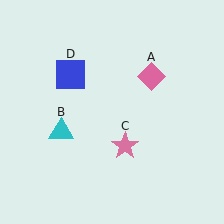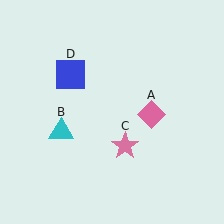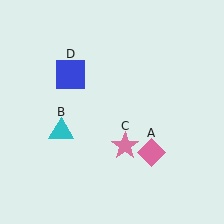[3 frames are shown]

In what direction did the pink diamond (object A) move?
The pink diamond (object A) moved down.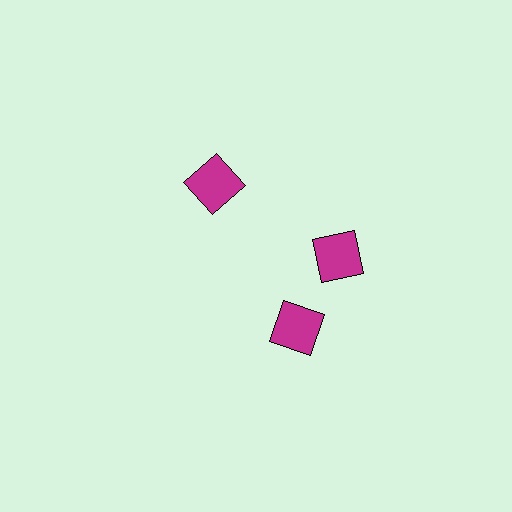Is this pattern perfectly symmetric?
No. The 3 magenta squares are arranged in a ring, but one element near the 7 o'clock position is rotated out of alignment along the ring, breaking the 3-fold rotational symmetry.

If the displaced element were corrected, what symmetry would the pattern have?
It would have 3-fold rotational symmetry — the pattern would map onto itself every 120 degrees.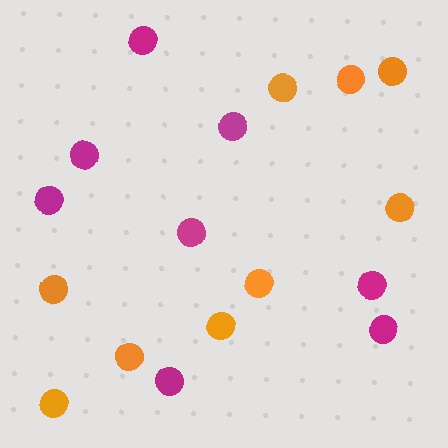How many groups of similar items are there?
There are 2 groups: one group of orange circles (9) and one group of magenta circles (8).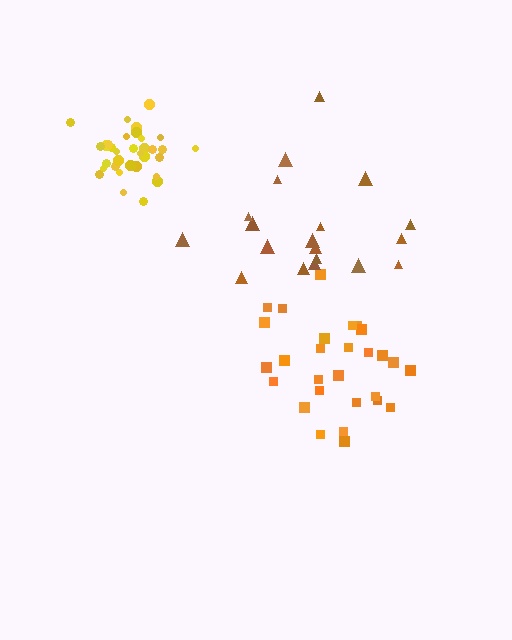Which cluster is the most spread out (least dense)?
Brown.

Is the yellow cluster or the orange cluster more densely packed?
Yellow.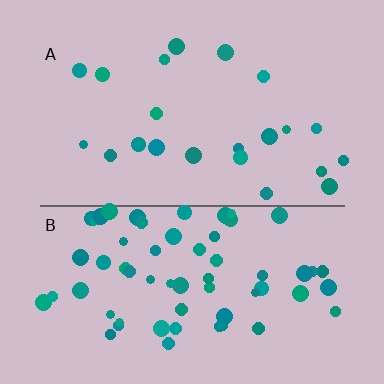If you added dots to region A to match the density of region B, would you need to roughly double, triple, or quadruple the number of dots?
Approximately triple.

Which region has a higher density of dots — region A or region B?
B (the bottom).